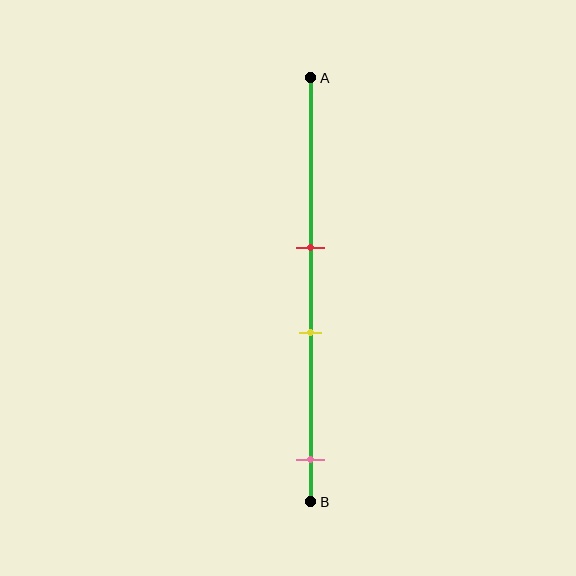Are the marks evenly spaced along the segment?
No, the marks are not evenly spaced.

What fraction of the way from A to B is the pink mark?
The pink mark is approximately 90% (0.9) of the way from A to B.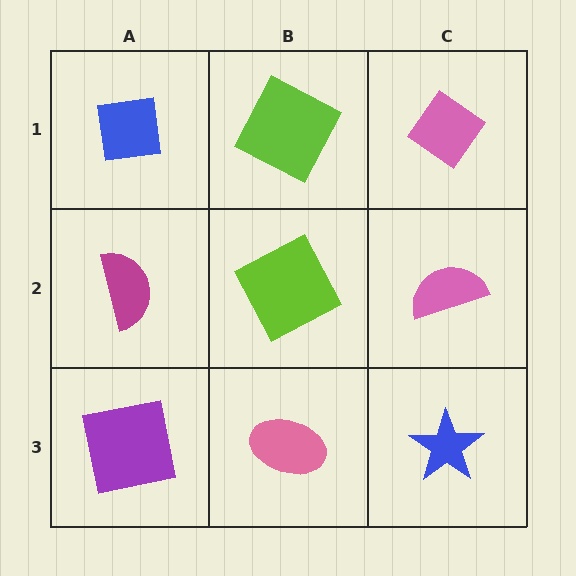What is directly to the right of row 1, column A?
A lime square.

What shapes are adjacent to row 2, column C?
A pink diamond (row 1, column C), a blue star (row 3, column C), a lime square (row 2, column B).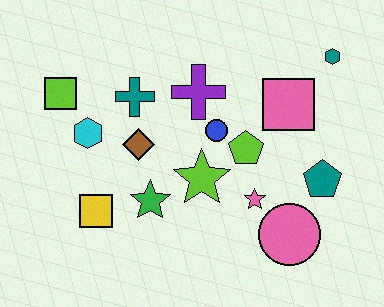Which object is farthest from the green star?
The teal hexagon is farthest from the green star.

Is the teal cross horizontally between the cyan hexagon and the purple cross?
Yes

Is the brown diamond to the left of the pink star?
Yes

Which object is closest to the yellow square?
The green star is closest to the yellow square.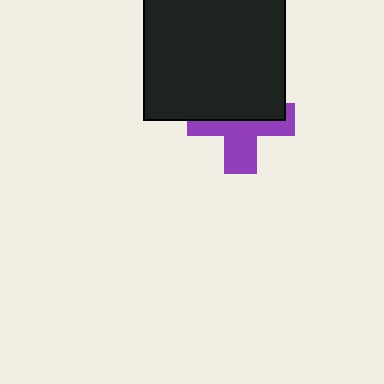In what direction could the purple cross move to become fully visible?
The purple cross could move down. That would shift it out from behind the black square entirely.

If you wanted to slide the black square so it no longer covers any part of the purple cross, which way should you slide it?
Slide it up — that is the most direct way to separate the two shapes.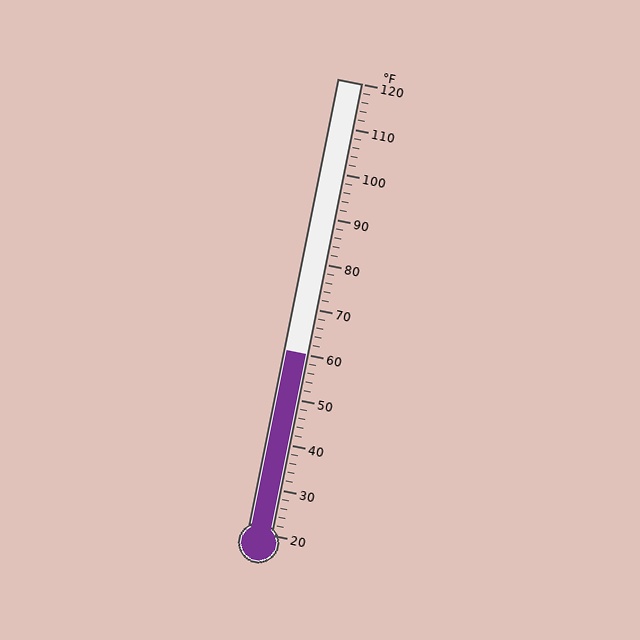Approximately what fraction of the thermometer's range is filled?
The thermometer is filled to approximately 40% of its range.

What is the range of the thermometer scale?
The thermometer scale ranges from 20°F to 120°F.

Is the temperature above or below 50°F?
The temperature is above 50°F.